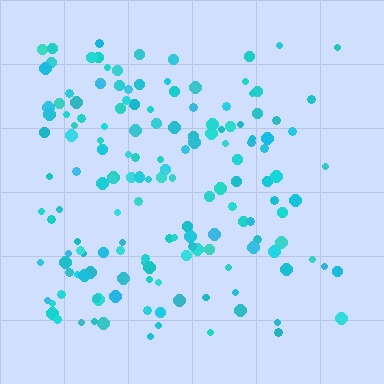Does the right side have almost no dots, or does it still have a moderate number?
Still a moderate number, just noticeably fewer than the left.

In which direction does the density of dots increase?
From right to left, with the left side densest.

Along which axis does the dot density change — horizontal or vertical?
Horizontal.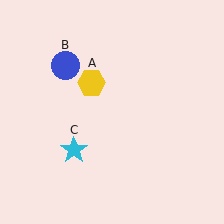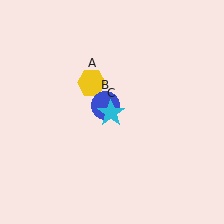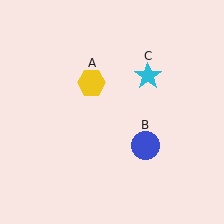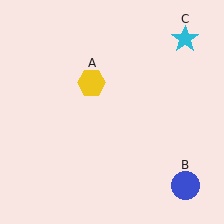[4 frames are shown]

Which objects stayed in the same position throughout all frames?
Yellow hexagon (object A) remained stationary.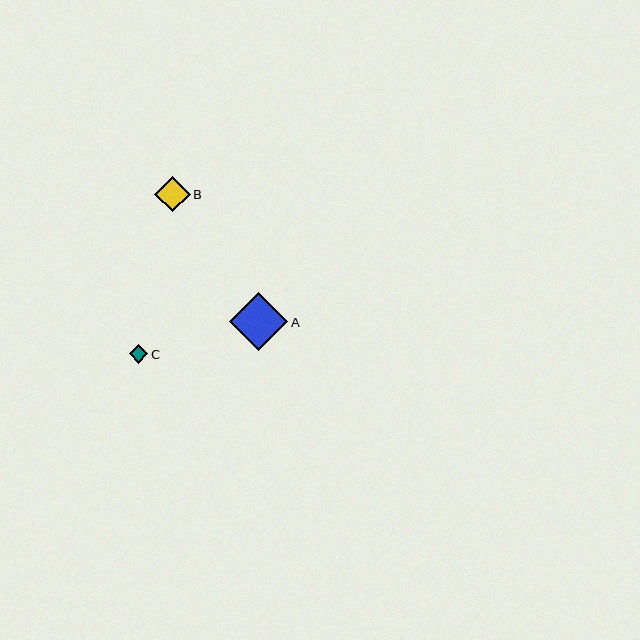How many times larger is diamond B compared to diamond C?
Diamond B is approximately 1.9 times the size of diamond C.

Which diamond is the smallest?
Diamond C is the smallest with a size of approximately 18 pixels.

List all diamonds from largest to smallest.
From largest to smallest: A, B, C.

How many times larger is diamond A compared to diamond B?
Diamond A is approximately 1.6 times the size of diamond B.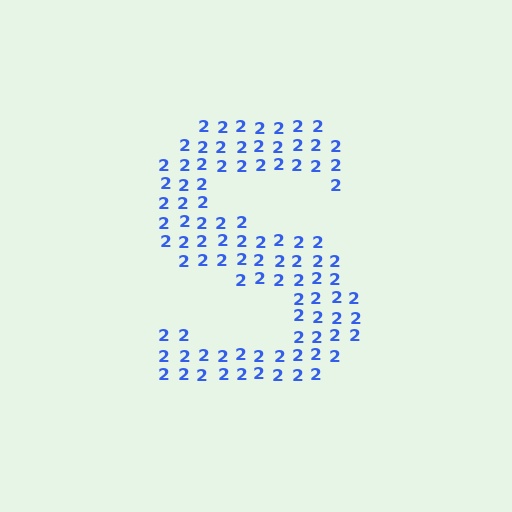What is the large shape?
The large shape is the letter S.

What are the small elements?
The small elements are digit 2's.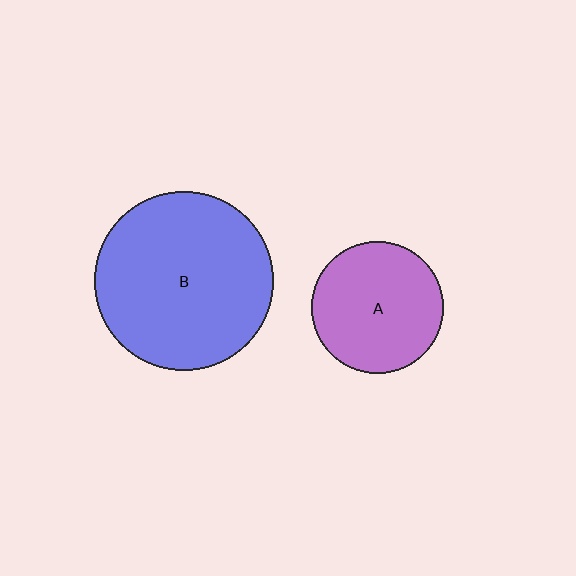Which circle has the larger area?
Circle B (blue).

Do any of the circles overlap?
No, none of the circles overlap.